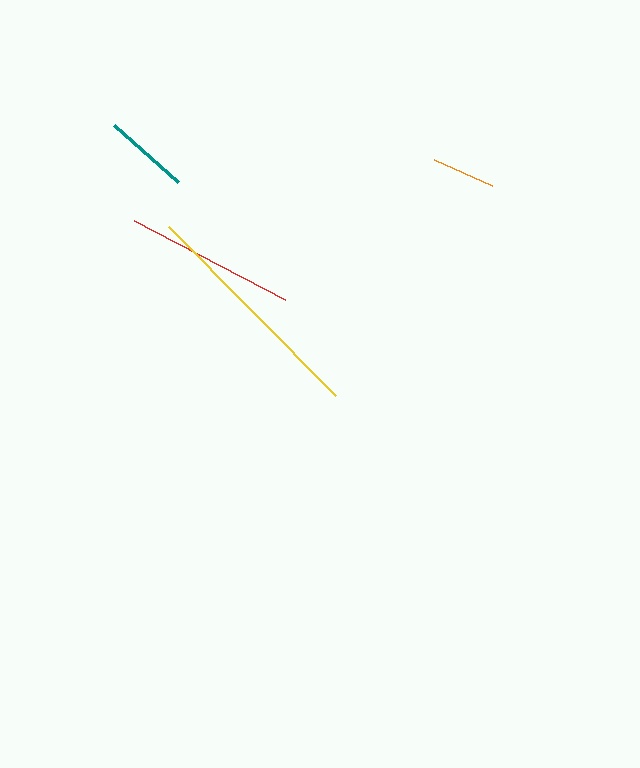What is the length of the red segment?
The red segment is approximately 170 pixels long.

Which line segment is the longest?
The yellow line is the longest at approximately 238 pixels.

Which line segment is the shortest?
The orange line is the shortest at approximately 63 pixels.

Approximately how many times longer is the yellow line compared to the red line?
The yellow line is approximately 1.4 times the length of the red line.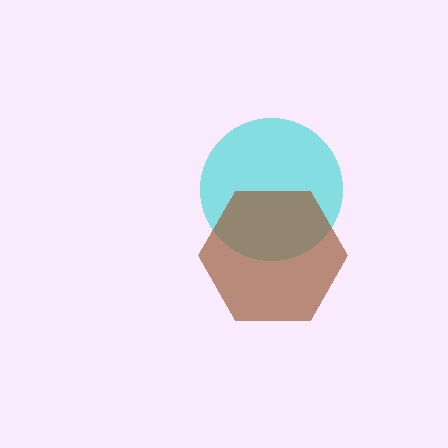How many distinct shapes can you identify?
There are 2 distinct shapes: a cyan circle, a brown hexagon.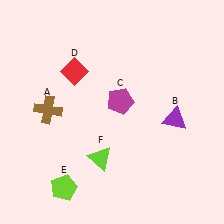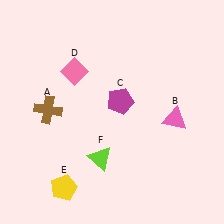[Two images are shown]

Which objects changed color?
B changed from purple to pink. D changed from red to pink. E changed from lime to yellow.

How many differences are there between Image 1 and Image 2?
There are 3 differences between the two images.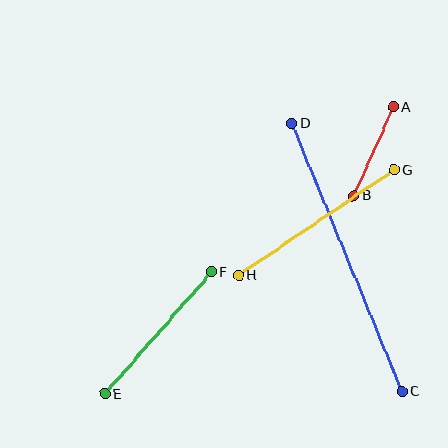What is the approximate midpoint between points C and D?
The midpoint is at approximately (347, 257) pixels.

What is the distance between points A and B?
The distance is approximately 97 pixels.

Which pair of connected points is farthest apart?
Points C and D are farthest apart.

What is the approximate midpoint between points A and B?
The midpoint is at approximately (374, 151) pixels.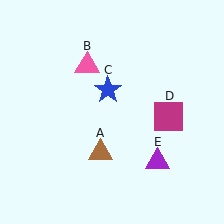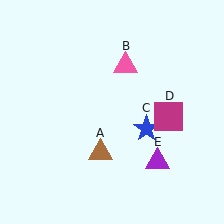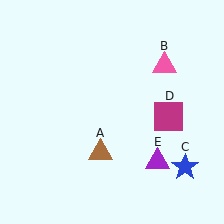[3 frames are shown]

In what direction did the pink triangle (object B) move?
The pink triangle (object B) moved right.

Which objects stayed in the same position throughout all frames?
Brown triangle (object A) and magenta square (object D) and purple triangle (object E) remained stationary.